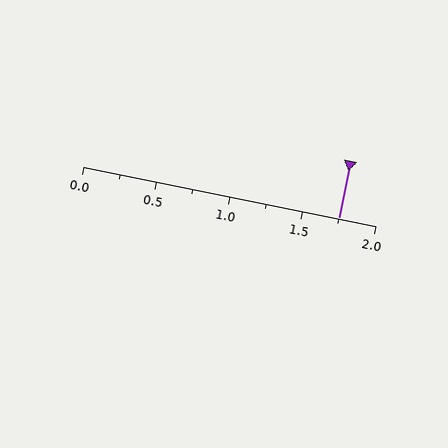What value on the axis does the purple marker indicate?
The marker indicates approximately 1.75.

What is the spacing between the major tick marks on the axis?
The major ticks are spaced 0.5 apart.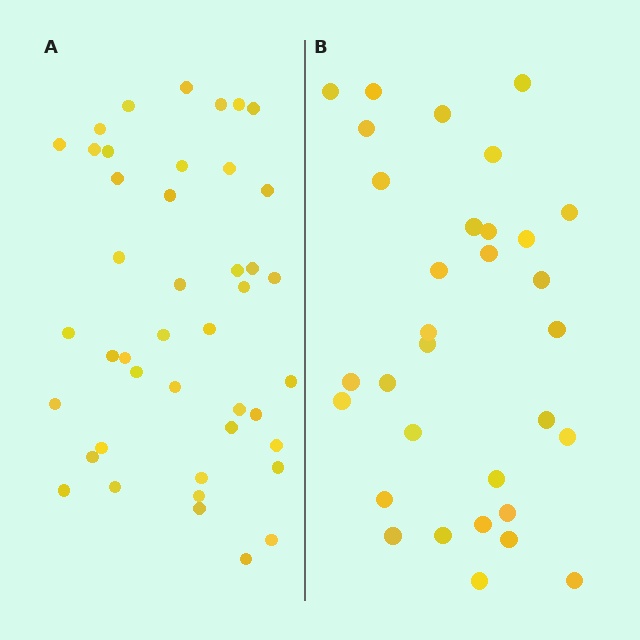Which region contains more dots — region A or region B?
Region A (the left region) has more dots.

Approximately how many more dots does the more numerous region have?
Region A has roughly 12 or so more dots than region B.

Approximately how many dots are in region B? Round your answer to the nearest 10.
About 30 dots. (The exact count is 32, which rounds to 30.)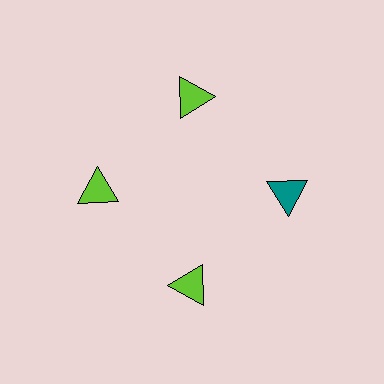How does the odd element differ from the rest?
It has a different color: teal instead of lime.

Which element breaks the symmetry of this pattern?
The teal triangle at roughly the 3 o'clock position breaks the symmetry. All other shapes are lime triangles.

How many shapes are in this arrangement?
There are 4 shapes arranged in a ring pattern.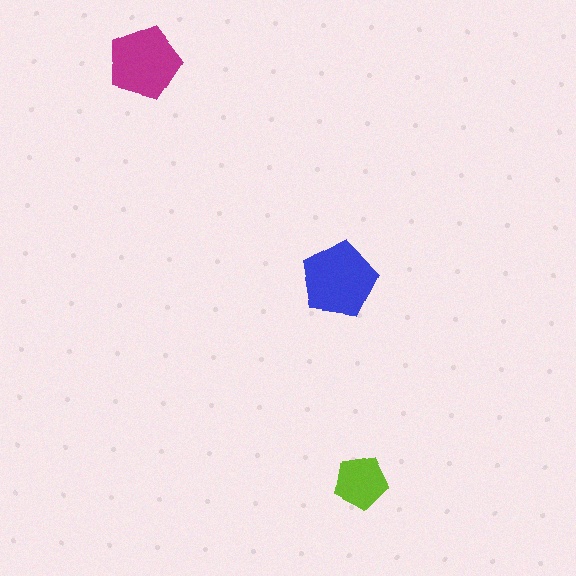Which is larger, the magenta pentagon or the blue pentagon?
The blue one.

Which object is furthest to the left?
The magenta pentagon is leftmost.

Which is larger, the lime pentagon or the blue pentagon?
The blue one.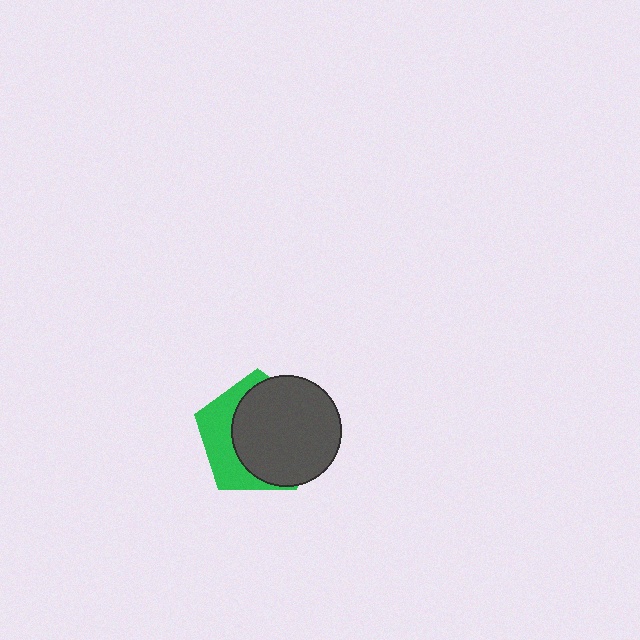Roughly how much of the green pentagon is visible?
A small part of it is visible (roughly 36%).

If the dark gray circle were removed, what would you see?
You would see the complete green pentagon.